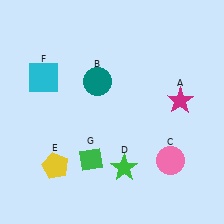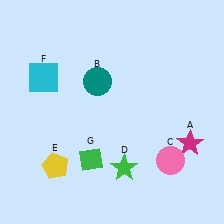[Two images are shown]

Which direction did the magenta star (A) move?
The magenta star (A) moved down.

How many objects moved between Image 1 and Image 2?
1 object moved between the two images.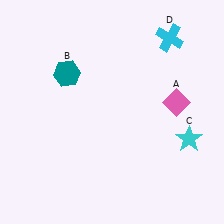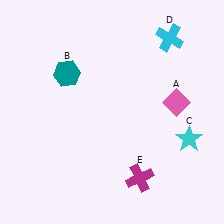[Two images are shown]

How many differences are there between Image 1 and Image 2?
There is 1 difference between the two images.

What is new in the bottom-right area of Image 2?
A magenta cross (E) was added in the bottom-right area of Image 2.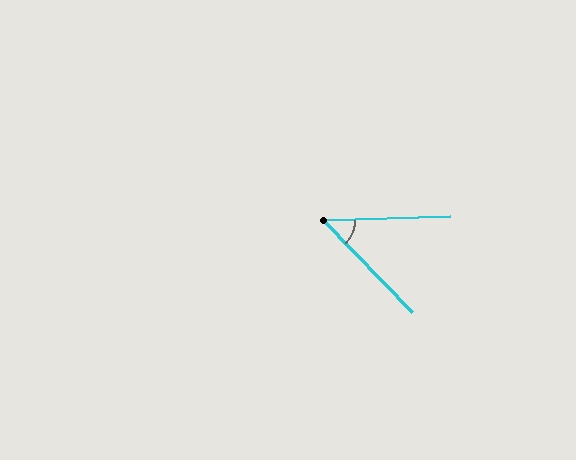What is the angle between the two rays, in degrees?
Approximately 48 degrees.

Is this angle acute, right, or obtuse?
It is acute.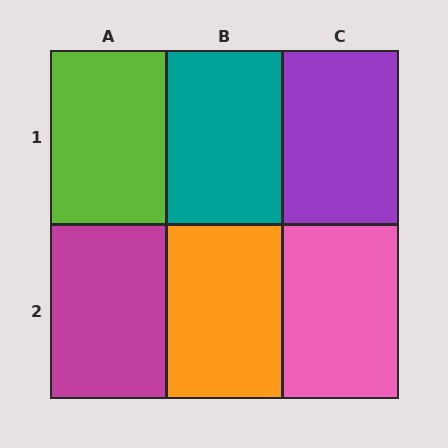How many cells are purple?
1 cell is purple.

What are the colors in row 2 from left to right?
Magenta, orange, pink.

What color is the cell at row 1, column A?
Lime.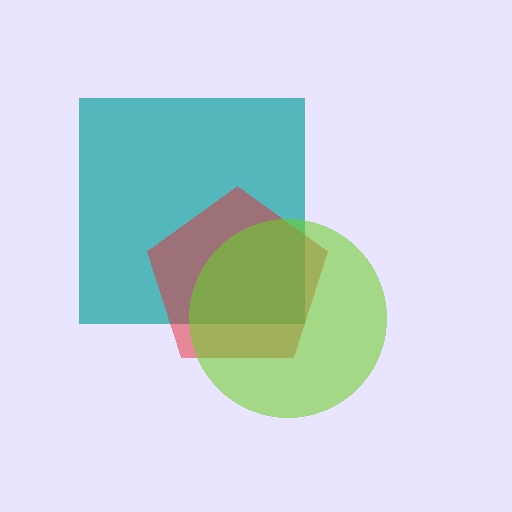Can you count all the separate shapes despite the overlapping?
Yes, there are 3 separate shapes.